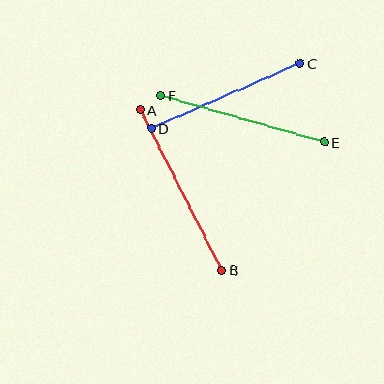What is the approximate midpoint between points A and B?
The midpoint is at approximately (181, 190) pixels.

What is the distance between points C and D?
The distance is approximately 163 pixels.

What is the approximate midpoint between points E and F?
The midpoint is at approximately (242, 119) pixels.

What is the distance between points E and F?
The distance is approximately 170 pixels.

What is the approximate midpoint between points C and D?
The midpoint is at approximately (226, 96) pixels.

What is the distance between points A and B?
The distance is approximately 180 pixels.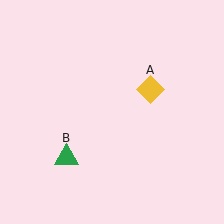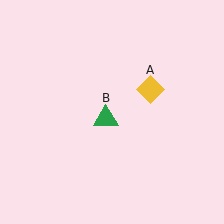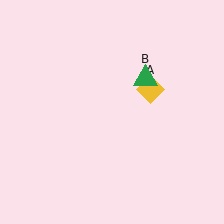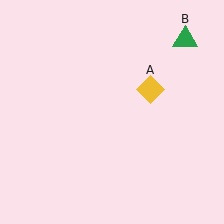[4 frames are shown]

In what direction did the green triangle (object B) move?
The green triangle (object B) moved up and to the right.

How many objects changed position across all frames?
1 object changed position: green triangle (object B).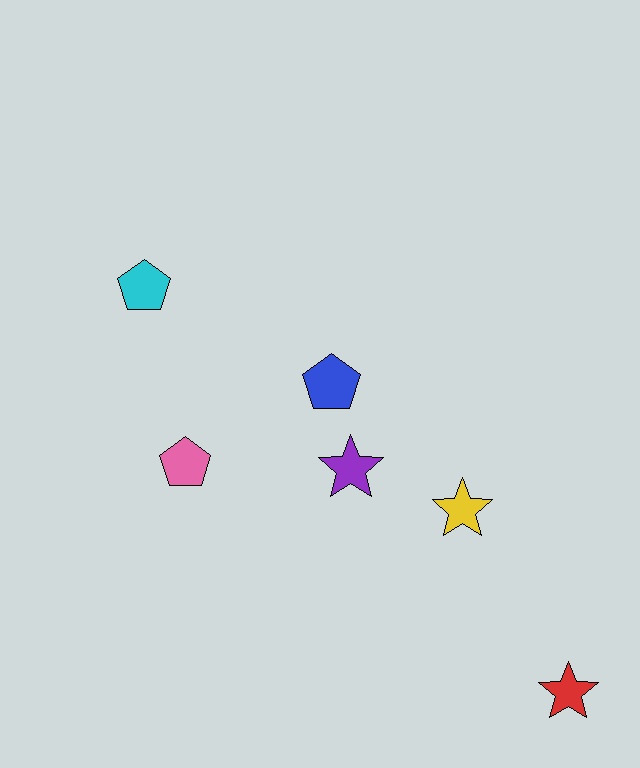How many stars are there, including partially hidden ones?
There are 3 stars.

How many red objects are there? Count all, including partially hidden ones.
There is 1 red object.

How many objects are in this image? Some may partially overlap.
There are 6 objects.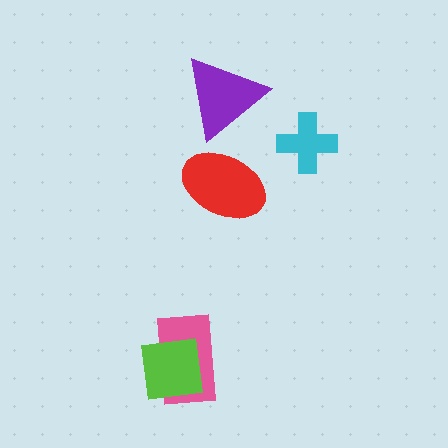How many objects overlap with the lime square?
1 object overlaps with the lime square.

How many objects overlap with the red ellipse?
0 objects overlap with the red ellipse.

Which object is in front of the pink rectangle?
The lime square is in front of the pink rectangle.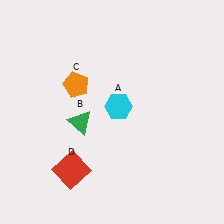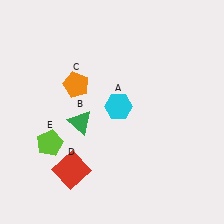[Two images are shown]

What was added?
A lime pentagon (E) was added in Image 2.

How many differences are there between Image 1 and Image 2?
There is 1 difference between the two images.